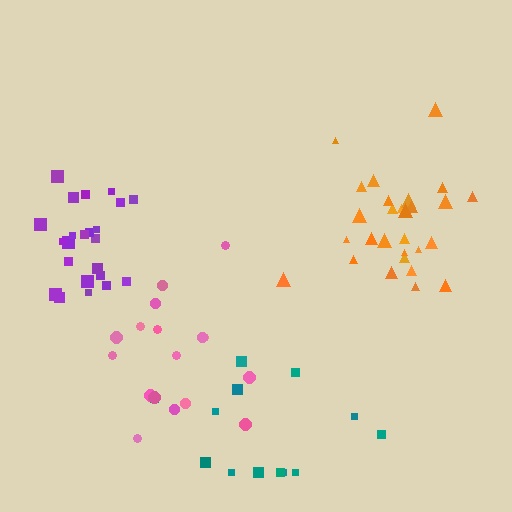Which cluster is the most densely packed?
Purple.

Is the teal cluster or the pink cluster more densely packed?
Pink.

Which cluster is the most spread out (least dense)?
Teal.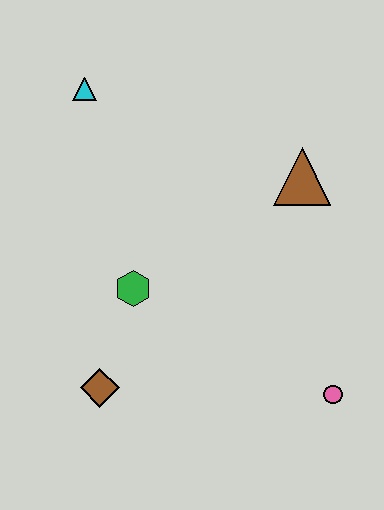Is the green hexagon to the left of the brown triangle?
Yes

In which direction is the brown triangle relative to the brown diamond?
The brown triangle is above the brown diamond.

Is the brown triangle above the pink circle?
Yes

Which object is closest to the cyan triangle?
The green hexagon is closest to the cyan triangle.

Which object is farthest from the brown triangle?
The brown diamond is farthest from the brown triangle.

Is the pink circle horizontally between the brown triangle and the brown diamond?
No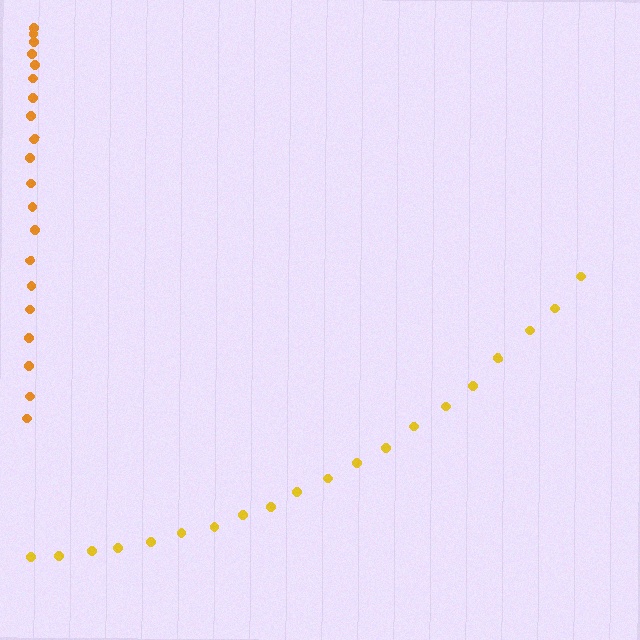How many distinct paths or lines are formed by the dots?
There are 2 distinct paths.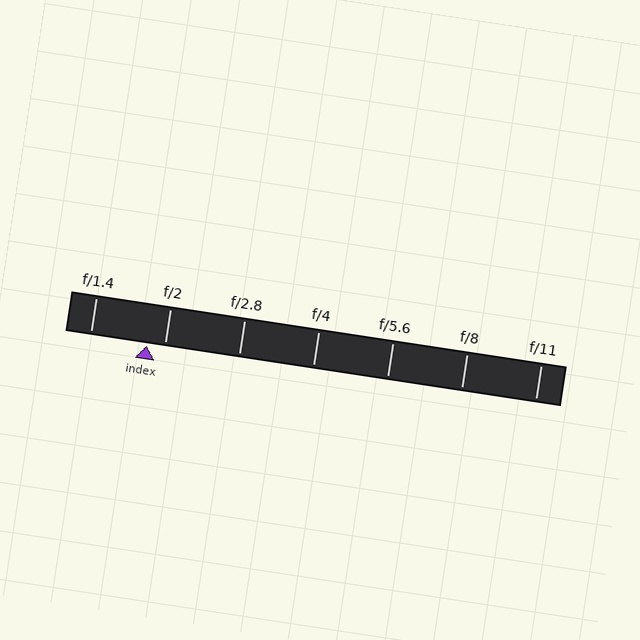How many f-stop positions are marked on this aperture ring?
There are 7 f-stop positions marked.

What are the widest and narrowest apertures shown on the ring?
The widest aperture shown is f/1.4 and the narrowest is f/11.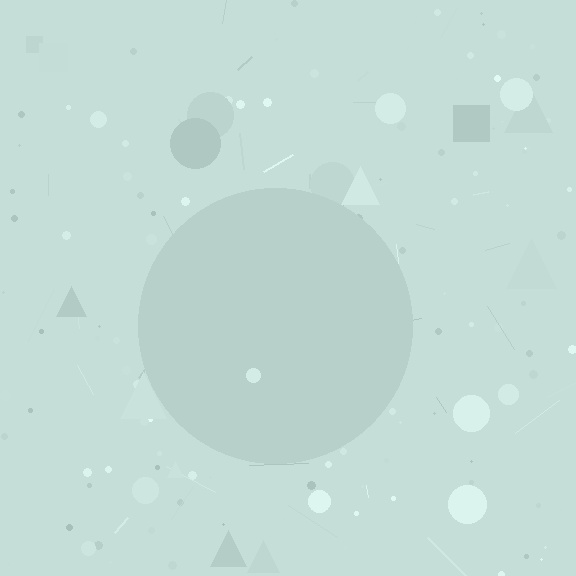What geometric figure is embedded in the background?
A circle is embedded in the background.